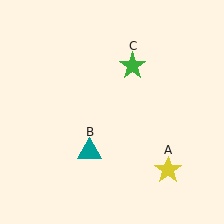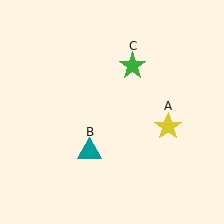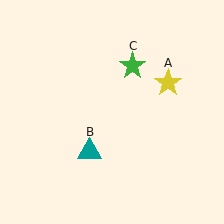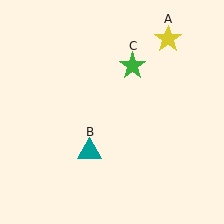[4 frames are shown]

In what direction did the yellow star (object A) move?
The yellow star (object A) moved up.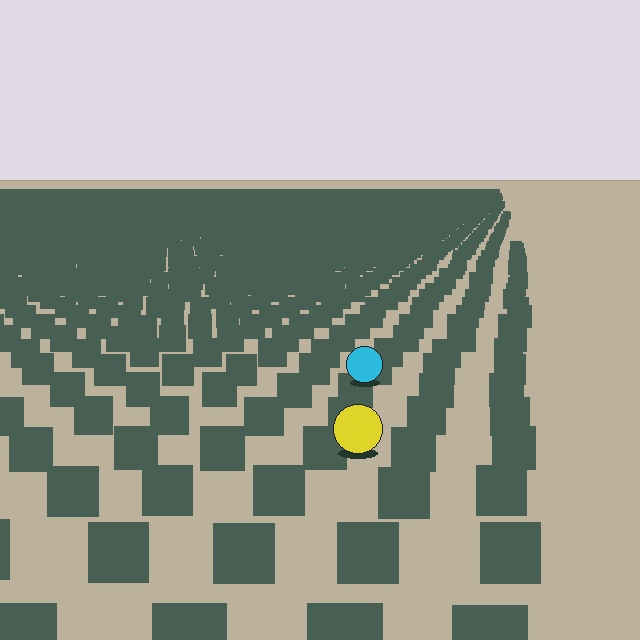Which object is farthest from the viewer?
The cyan circle is farthest from the viewer. It appears smaller and the ground texture around it is denser.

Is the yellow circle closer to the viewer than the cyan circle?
Yes. The yellow circle is closer — you can tell from the texture gradient: the ground texture is coarser near it.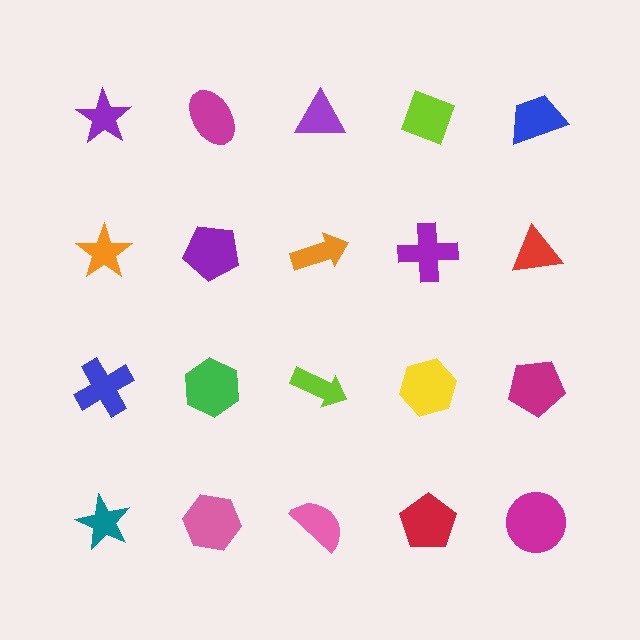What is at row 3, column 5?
A magenta pentagon.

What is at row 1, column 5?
A blue trapezoid.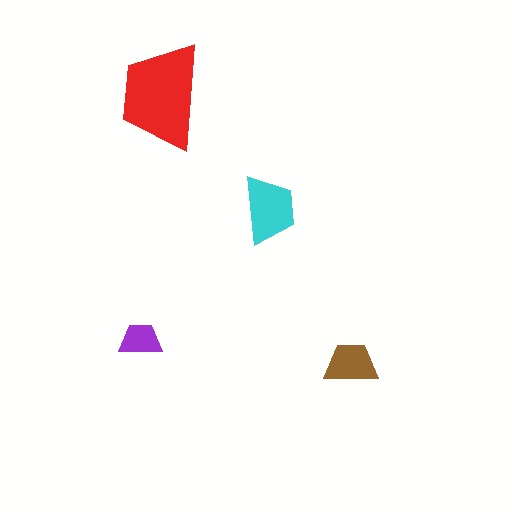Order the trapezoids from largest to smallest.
the red one, the cyan one, the brown one, the purple one.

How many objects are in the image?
There are 4 objects in the image.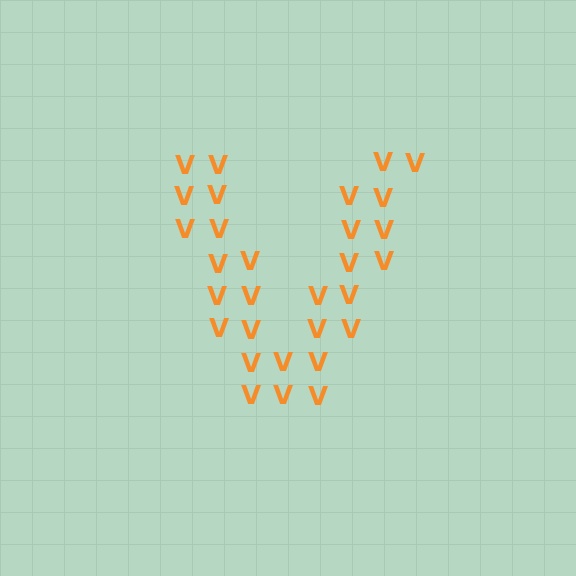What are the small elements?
The small elements are letter V's.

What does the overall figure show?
The overall figure shows the letter V.